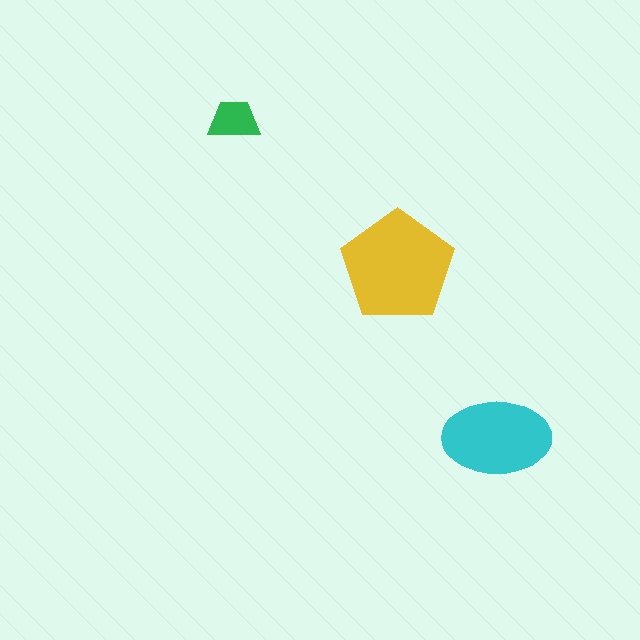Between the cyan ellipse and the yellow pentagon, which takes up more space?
The yellow pentagon.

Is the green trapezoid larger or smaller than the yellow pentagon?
Smaller.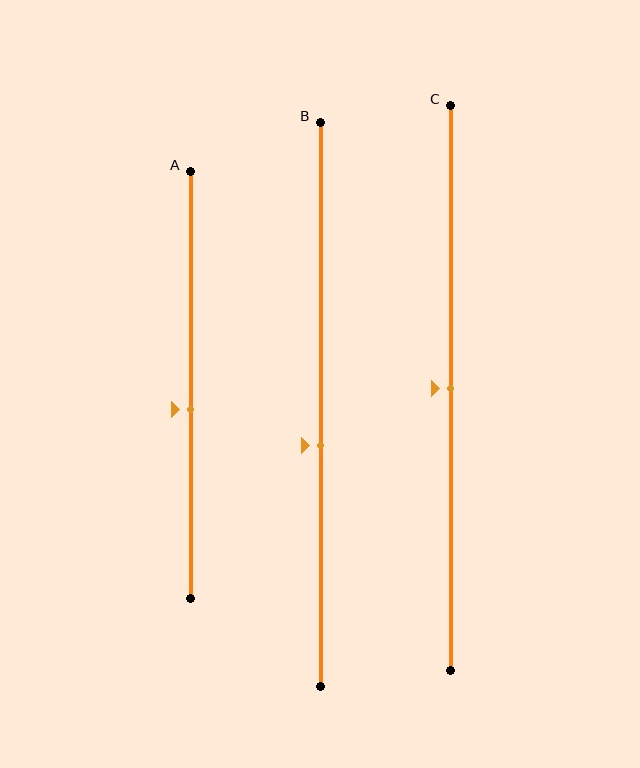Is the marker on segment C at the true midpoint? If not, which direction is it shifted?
Yes, the marker on segment C is at the true midpoint.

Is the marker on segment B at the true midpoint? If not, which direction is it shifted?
No, the marker on segment B is shifted downward by about 7% of the segment length.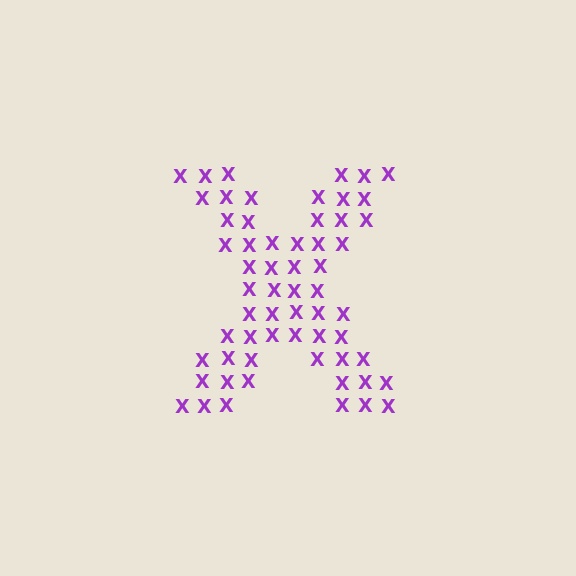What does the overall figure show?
The overall figure shows the letter X.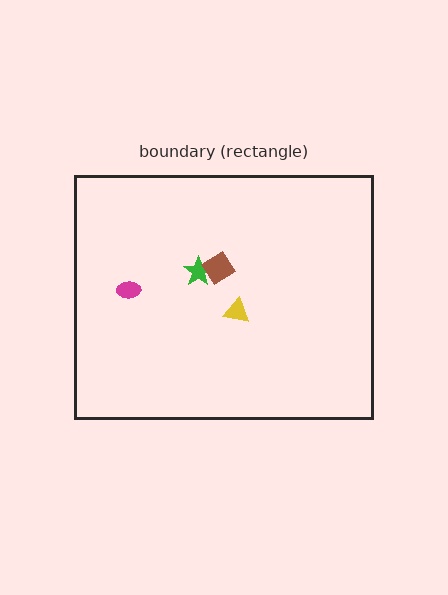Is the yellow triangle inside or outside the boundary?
Inside.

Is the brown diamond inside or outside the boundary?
Inside.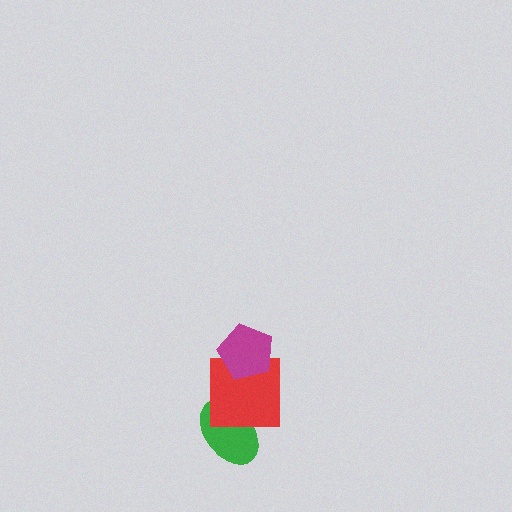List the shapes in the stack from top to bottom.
From top to bottom: the magenta pentagon, the red square, the green ellipse.